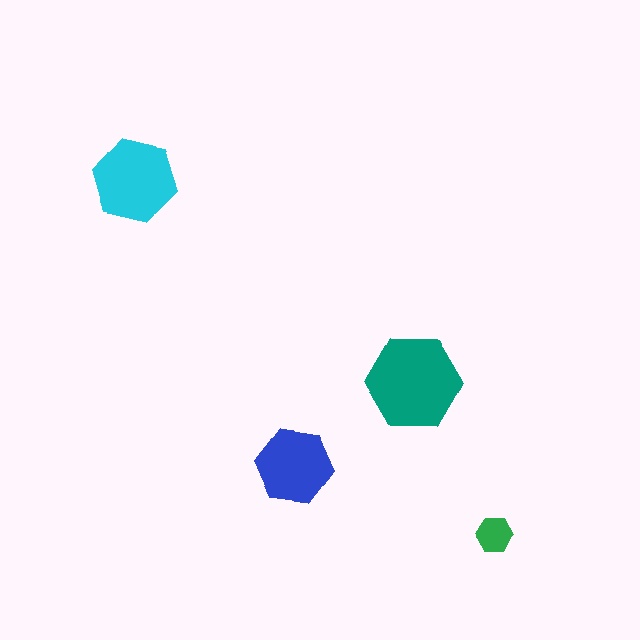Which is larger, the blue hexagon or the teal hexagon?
The teal one.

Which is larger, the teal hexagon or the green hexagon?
The teal one.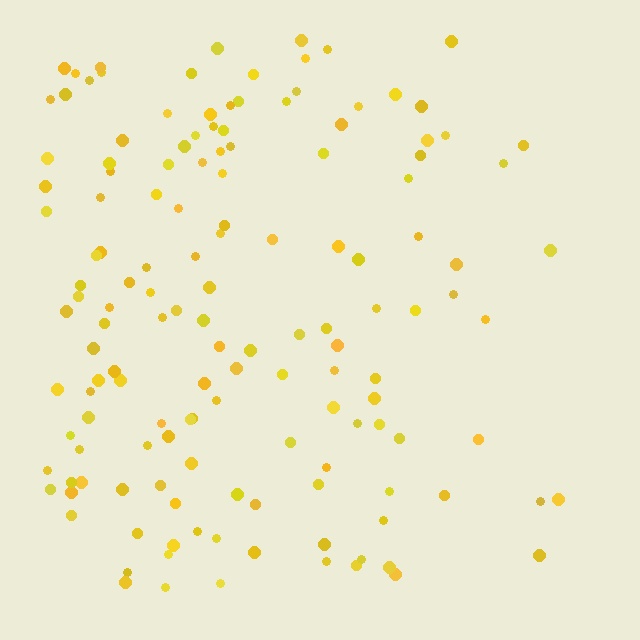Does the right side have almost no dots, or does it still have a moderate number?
Still a moderate number, just noticeably fewer than the left.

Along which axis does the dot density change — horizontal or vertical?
Horizontal.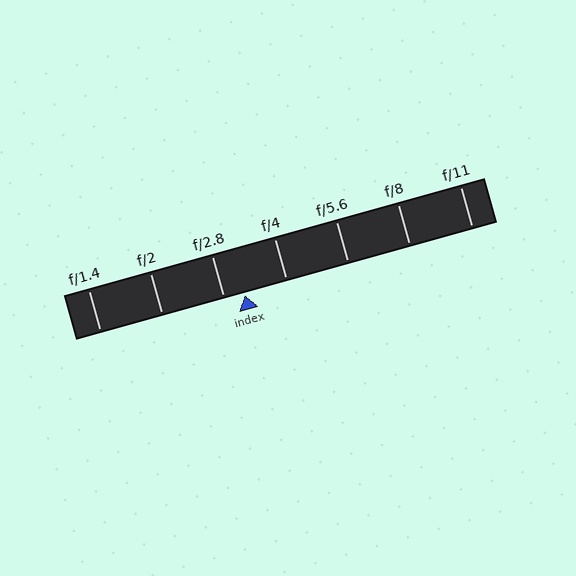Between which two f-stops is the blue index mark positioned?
The index mark is between f/2.8 and f/4.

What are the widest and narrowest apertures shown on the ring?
The widest aperture shown is f/1.4 and the narrowest is f/11.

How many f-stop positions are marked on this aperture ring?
There are 7 f-stop positions marked.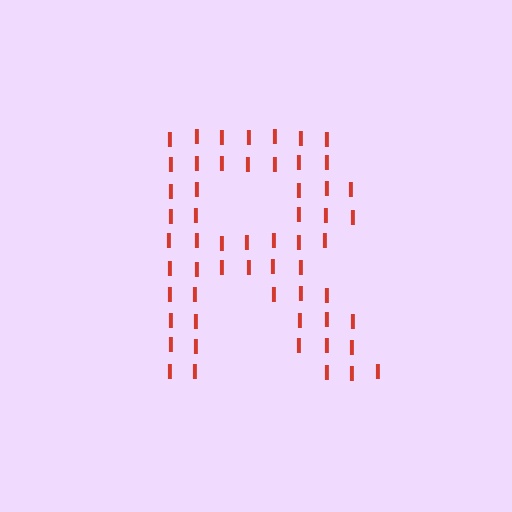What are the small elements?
The small elements are letter I's.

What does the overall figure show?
The overall figure shows the letter R.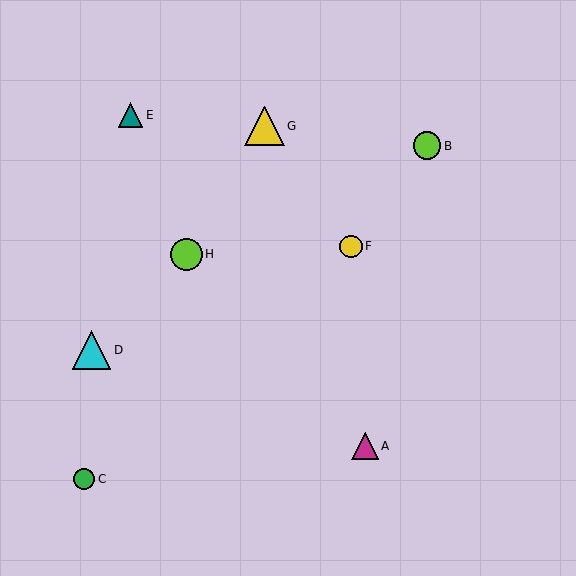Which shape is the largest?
The yellow triangle (labeled G) is the largest.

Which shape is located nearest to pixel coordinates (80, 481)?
The green circle (labeled C) at (84, 479) is nearest to that location.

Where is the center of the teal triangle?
The center of the teal triangle is at (131, 115).